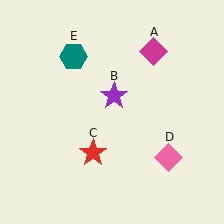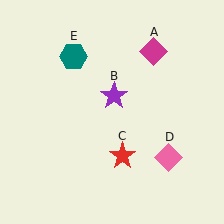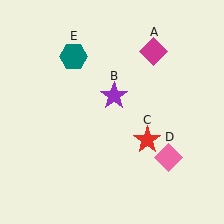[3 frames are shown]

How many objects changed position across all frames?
1 object changed position: red star (object C).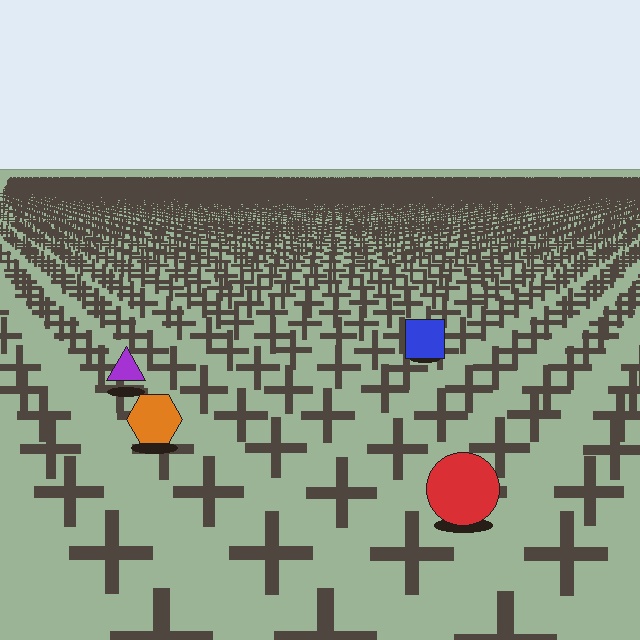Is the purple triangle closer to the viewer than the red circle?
No. The red circle is closer — you can tell from the texture gradient: the ground texture is coarser near it.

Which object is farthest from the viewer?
The blue square is farthest from the viewer. It appears smaller and the ground texture around it is denser.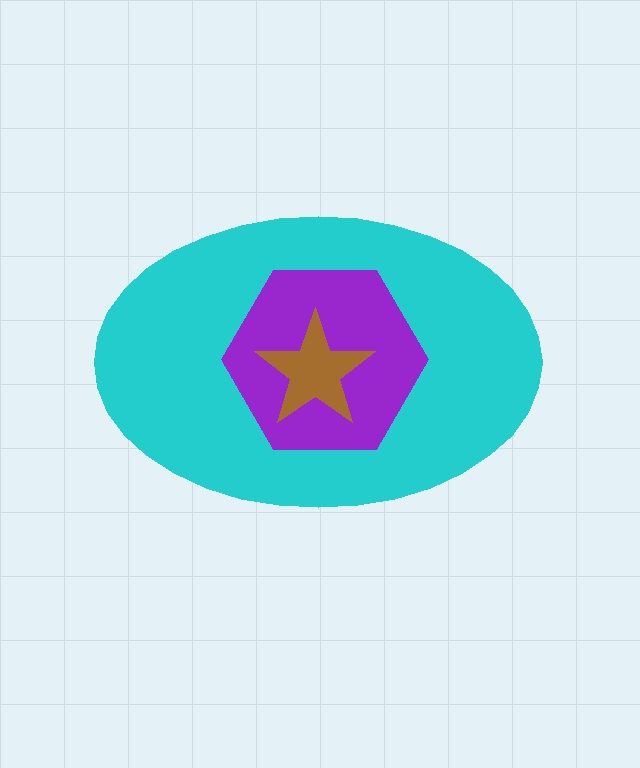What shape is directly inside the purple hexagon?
The brown star.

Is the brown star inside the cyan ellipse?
Yes.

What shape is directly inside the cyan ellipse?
The purple hexagon.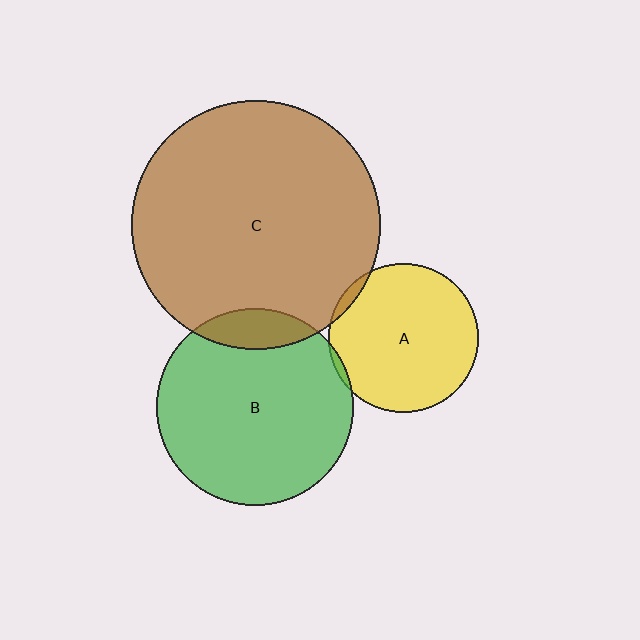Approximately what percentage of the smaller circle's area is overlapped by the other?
Approximately 5%.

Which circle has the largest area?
Circle C (brown).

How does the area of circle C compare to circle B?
Approximately 1.6 times.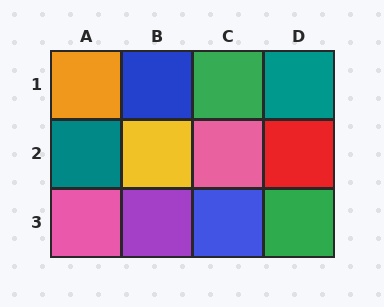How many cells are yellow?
1 cell is yellow.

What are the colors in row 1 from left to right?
Orange, blue, green, teal.